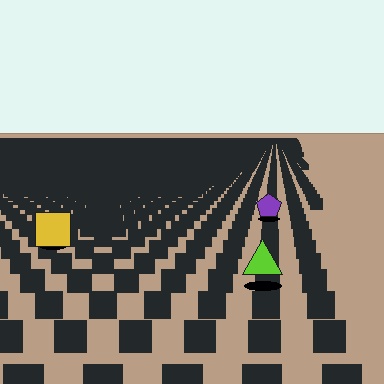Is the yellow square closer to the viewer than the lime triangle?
No. The lime triangle is closer — you can tell from the texture gradient: the ground texture is coarser near it.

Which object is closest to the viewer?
The lime triangle is closest. The texture marks near it are larger and more spread out.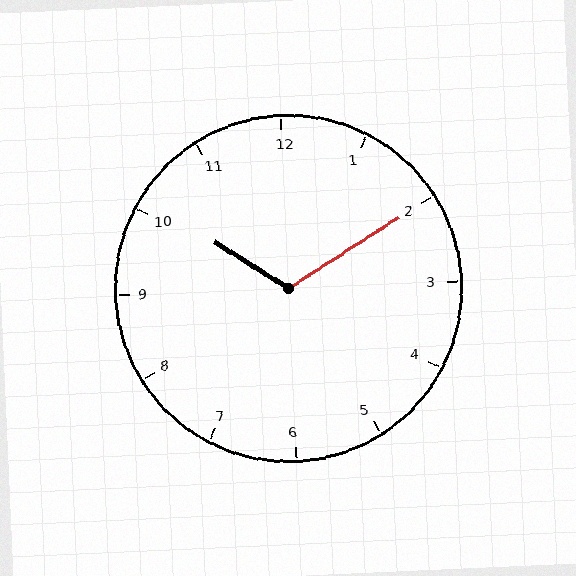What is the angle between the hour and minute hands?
Approximately 115 degrees.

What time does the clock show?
10:10.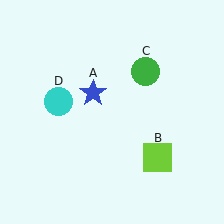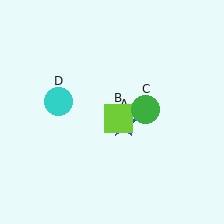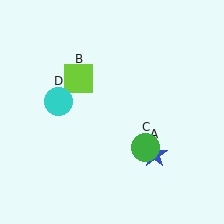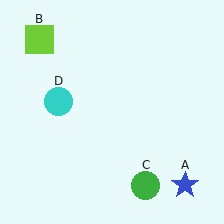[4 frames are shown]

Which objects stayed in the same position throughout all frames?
Cyan circle (object D) remained stationary.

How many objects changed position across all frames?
3 objects changed position: blue star (object A), lime square (object B), green circle (object C).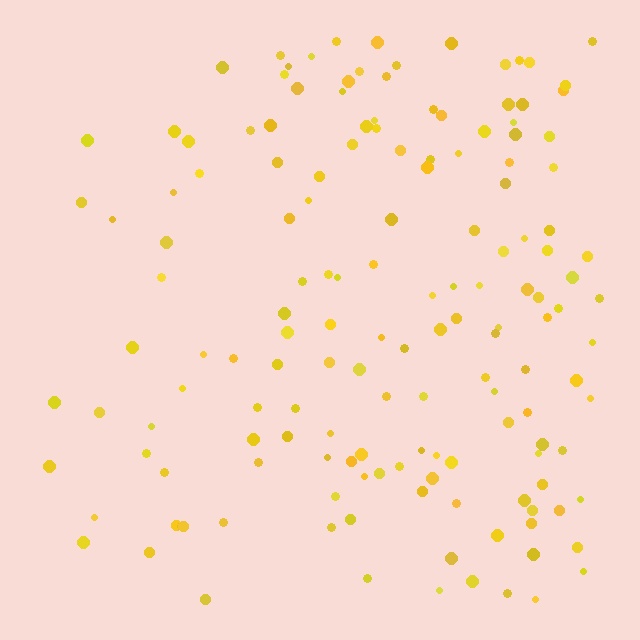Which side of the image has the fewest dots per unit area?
The left.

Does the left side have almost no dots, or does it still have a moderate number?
Still a moderate number, just noticeably fewer than the right.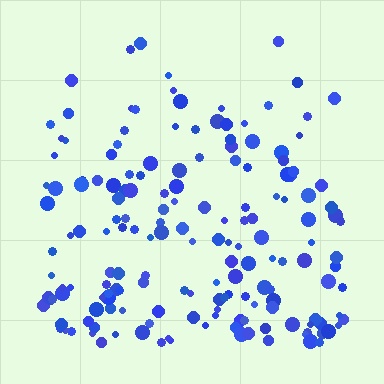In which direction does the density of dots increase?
From top to bottom, with the bottom side densest.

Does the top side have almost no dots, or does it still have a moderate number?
Still a moderate number, just noticeably fewer than the bottom.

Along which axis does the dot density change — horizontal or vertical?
Vertical.